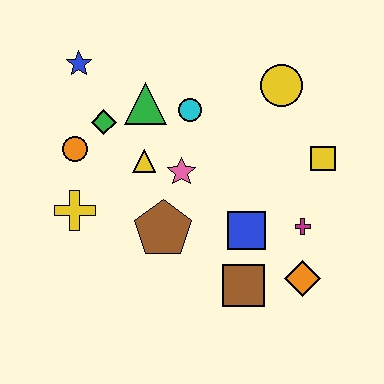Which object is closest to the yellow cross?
The orange circle is closest to the yellow cross.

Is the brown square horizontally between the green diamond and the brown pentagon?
No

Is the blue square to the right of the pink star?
Yes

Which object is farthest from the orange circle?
The orange diamond is farthest from the orange circle.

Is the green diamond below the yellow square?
No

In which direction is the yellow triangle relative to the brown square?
The yellow triangle is above the brown square.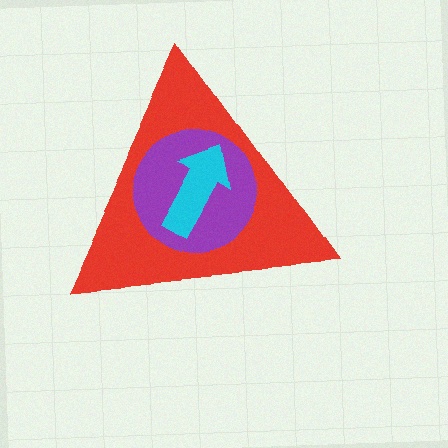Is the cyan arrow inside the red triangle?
Yes.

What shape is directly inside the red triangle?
The purple circle.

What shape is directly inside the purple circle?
The cyan arrow.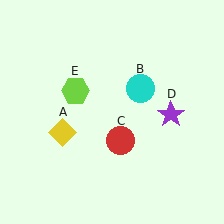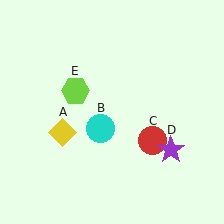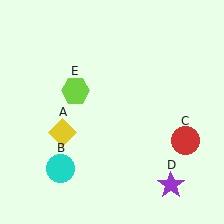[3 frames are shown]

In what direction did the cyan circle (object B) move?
The cyan circle (object B) moved down and to the left.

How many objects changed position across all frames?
3 objects changed position: cyan circle (object B), red circle (object C), purple star (object D).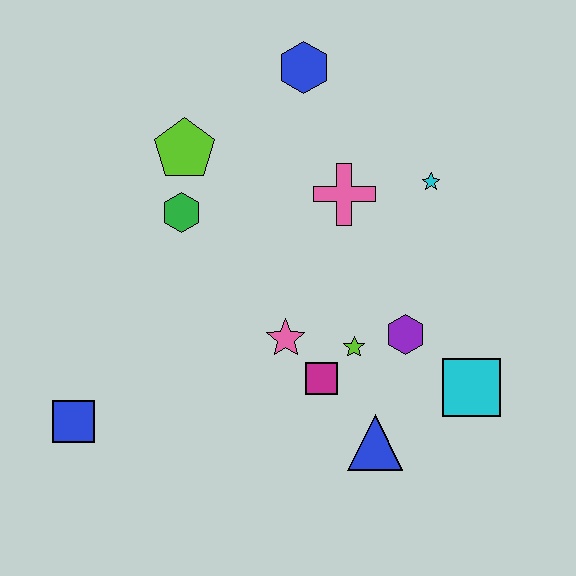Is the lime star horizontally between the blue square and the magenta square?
No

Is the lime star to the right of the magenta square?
Yes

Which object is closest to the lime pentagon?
The green hexagon is closest to the lime pentagon.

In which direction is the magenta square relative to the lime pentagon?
The magenta square is below the lime pentagon.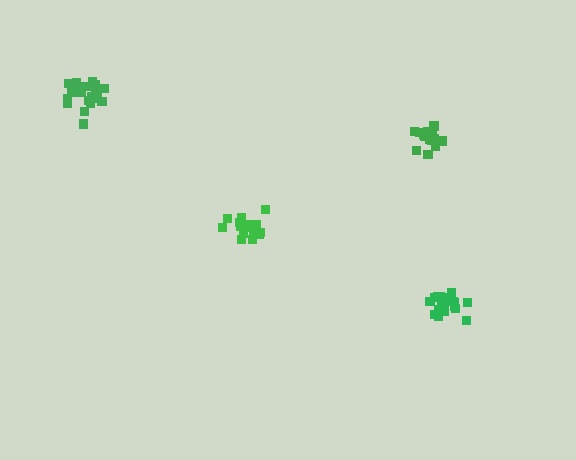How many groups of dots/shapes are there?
There are 4 groups.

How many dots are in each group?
Group 1: 19 dots, Group 2: 19 dots, Group 3: 19 dots, Group 4: 16 dots (73 total).